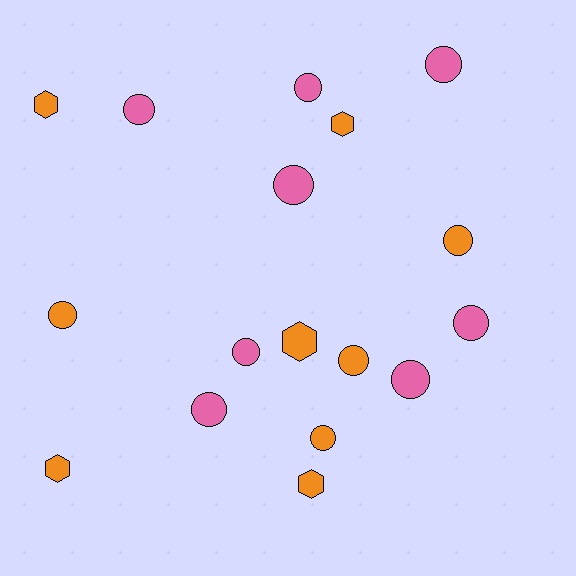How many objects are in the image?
There are 17 objects.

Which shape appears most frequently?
Circle, with 12 objects.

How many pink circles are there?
There are 8 pink circles.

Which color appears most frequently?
Orange, with 9 objects.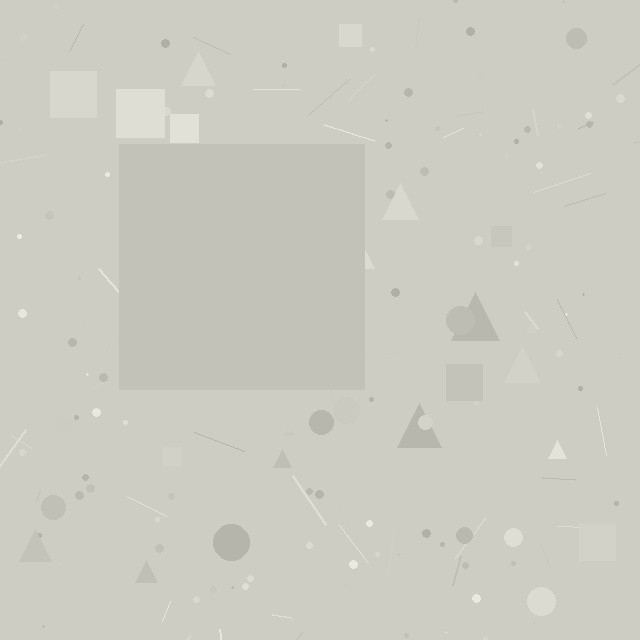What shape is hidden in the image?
A square is hidden in the image.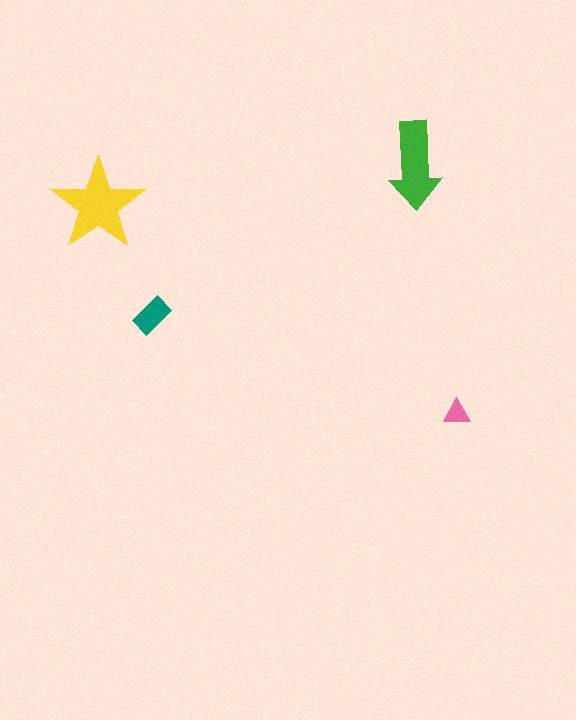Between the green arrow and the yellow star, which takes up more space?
The yellow star.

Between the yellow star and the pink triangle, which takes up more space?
The yellow star.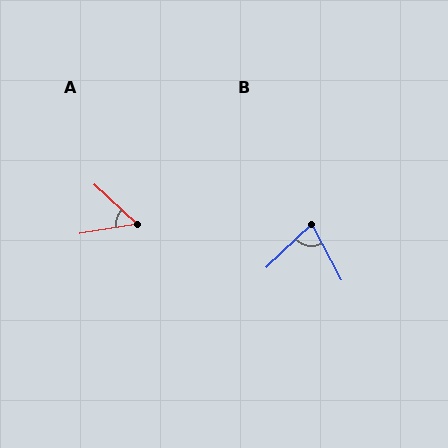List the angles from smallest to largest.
A (52°), B (74°).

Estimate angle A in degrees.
Approximately 52 degrees.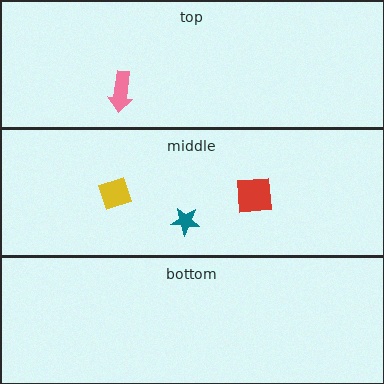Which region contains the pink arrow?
The top region.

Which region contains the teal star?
The middle region.